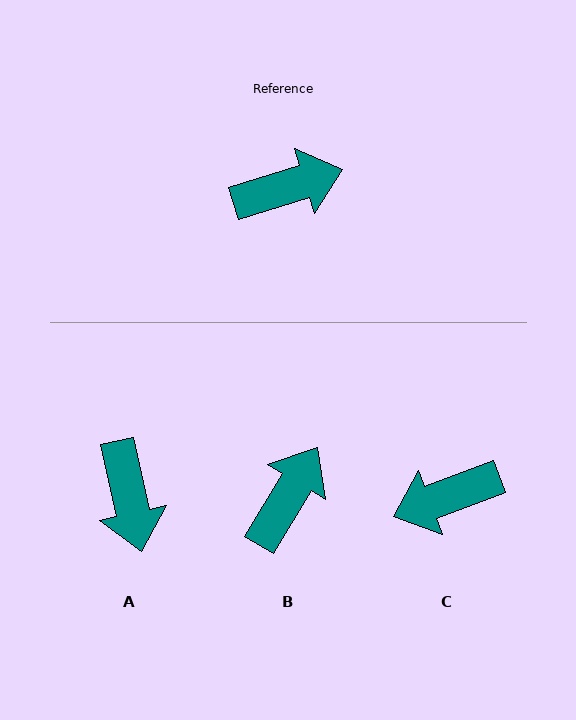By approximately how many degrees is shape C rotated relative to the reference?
Approximately 177 degrees clockwise.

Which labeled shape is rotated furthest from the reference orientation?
C, about 177 degrees away.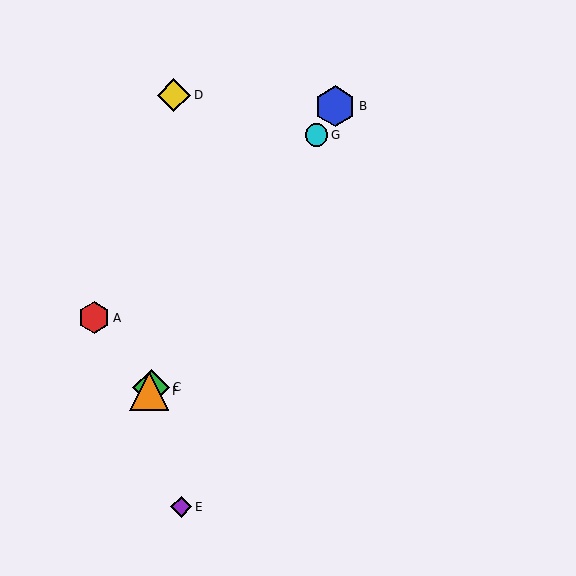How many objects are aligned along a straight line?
4 objects (B, C, F, G) are aligned along a straight line.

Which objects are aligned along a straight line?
Objects B, C, F, G are aligned along a straight line.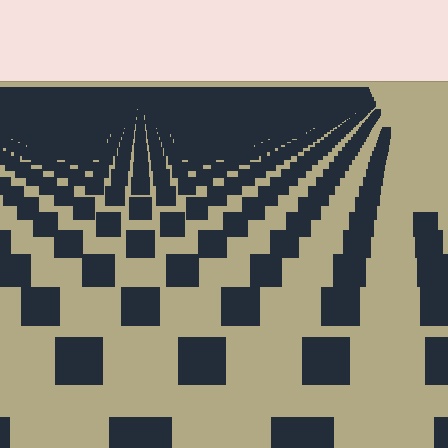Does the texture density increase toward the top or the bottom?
Density increases toward the top.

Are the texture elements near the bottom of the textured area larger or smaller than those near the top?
Larger. Near the bottom, elements are closer to the viewer and appear at a bigger on-screen size.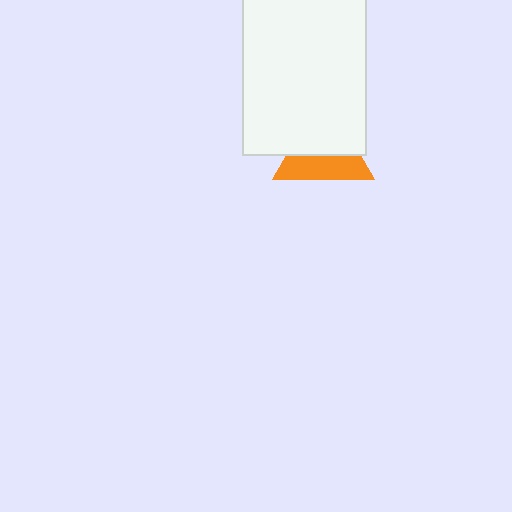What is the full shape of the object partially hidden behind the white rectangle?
The partially hidden object is an orange triangle.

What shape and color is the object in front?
The object in front is a white rectangle.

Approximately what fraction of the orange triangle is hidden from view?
Roughly 53% of the orange triangle is hidden behind the white rectangle.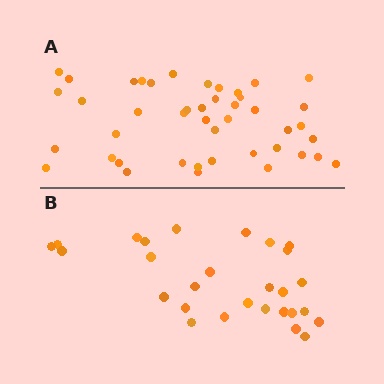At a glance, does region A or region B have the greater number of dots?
Region A (the top region) has more dots.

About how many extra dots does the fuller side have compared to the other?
Region A has approximately 15 more dots than region B.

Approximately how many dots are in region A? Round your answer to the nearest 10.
About 40 dots. (The exact count is 44, which rounds to 40.)